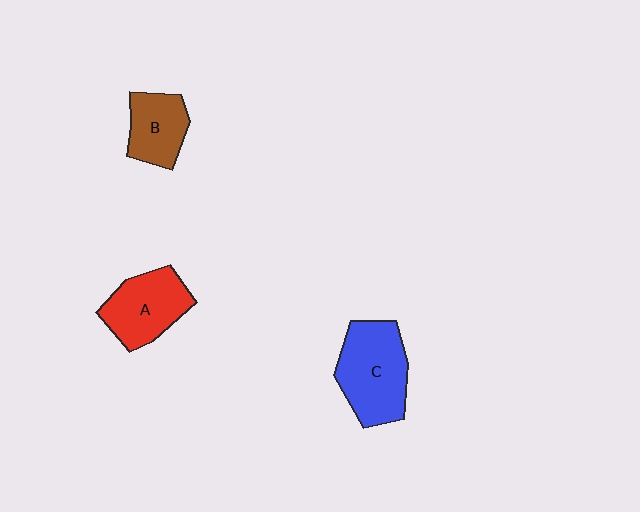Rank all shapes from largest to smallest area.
From largest to smallest: C (blue), A (red), B (brown).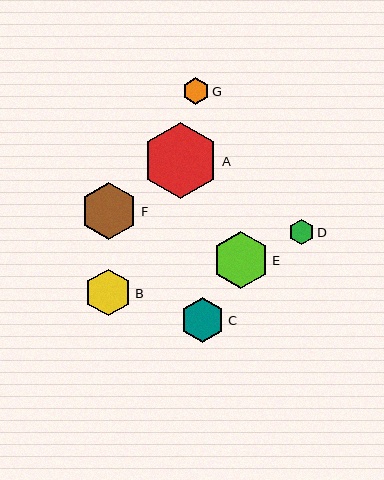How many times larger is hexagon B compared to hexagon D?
Hexagon B is approximately 1.9 times the size of hexagon D.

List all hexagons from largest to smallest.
From largest to smallest: A, F, E, B, C, G, D.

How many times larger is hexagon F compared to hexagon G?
Hexagon F is approximately 2.1 times the size of hexagon G.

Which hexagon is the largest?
Hexagon A is the largest with a size of approximately 76 pixels.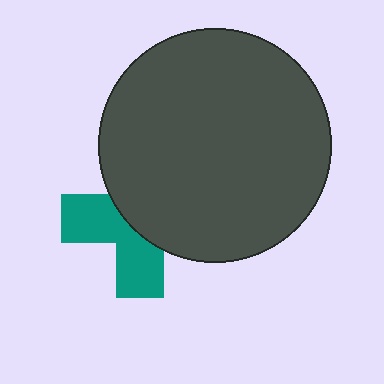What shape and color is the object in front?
The object in front is a dark gray circle.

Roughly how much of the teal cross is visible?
A small part of it is visible (roughly 44%).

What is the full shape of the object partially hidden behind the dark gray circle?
The partially hidden object is a teal cross.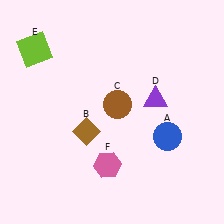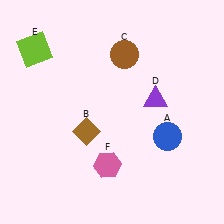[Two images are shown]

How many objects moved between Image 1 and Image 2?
1 object moved between the two images.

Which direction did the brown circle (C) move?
The brown circle (C) moved up.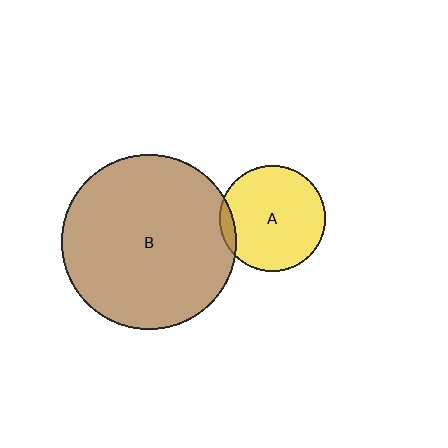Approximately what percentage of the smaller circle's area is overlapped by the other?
Approximately 5%.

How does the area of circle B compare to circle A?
Approximately 2.7 times.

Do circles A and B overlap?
Yes.